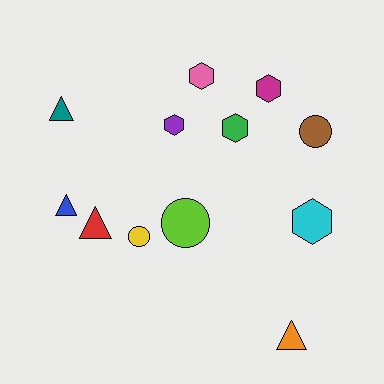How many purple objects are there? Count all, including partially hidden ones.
There is 1 purple object.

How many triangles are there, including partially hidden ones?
There are 4 triangles.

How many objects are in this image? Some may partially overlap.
There are 12 objects.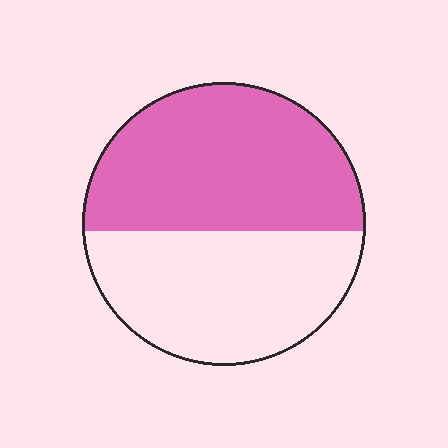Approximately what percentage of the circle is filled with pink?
Approximately 55%.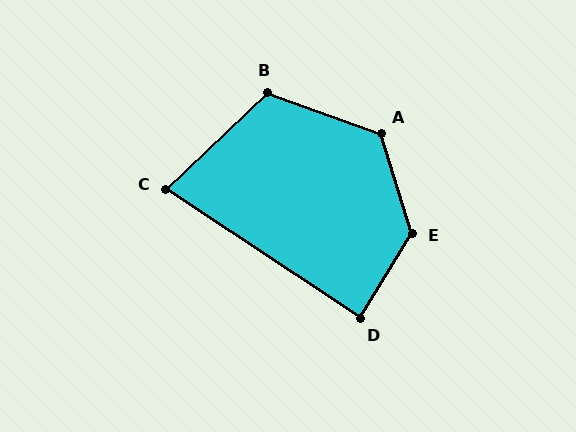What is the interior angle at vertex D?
Approximately 88 degrees (approximately right).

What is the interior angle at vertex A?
Approximately 126 degrees (obtuse).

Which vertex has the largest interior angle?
E, at approximately 132 degrees.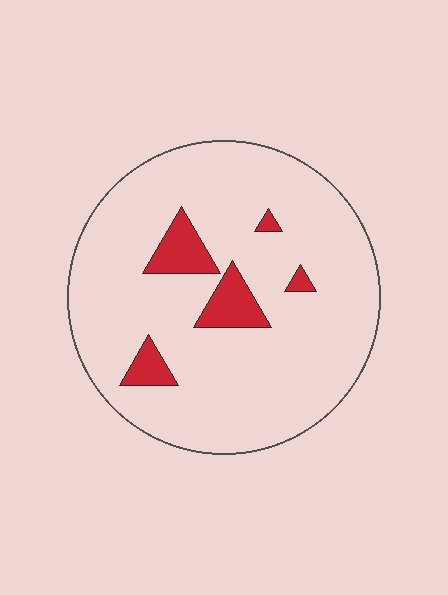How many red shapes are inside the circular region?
5.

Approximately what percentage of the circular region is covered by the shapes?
Approximately 10%.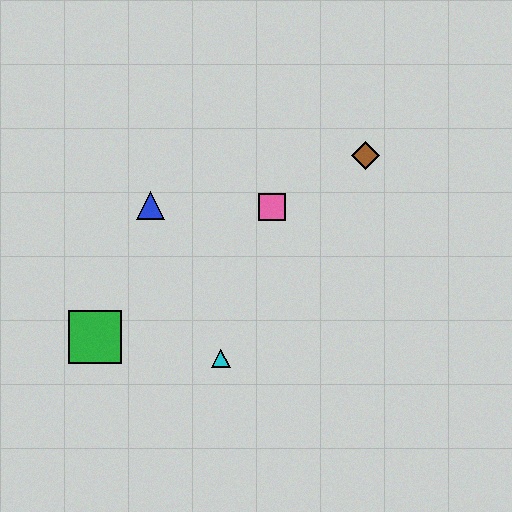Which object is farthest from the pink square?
The green square is farthest from the pink square.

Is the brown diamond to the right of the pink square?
Yes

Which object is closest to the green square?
The cyan triangle is closest to the green square.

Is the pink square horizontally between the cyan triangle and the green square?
No